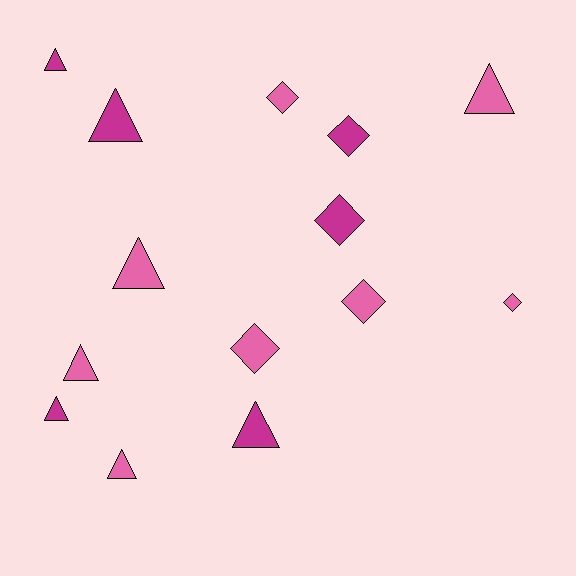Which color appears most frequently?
Pink, with 8 objects.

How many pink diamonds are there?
There are 4 pink diamonds.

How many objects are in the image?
There are 14 objects.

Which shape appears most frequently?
Triangle, with 8 objects.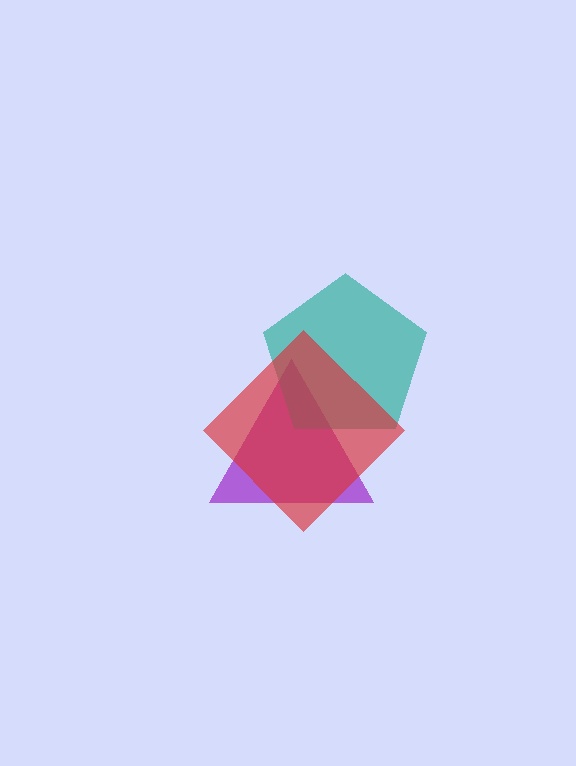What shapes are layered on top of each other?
The layered shapes are: a purple triangle, a teal pentagon, a red diamond.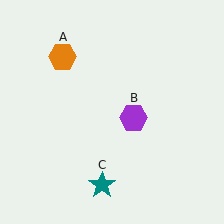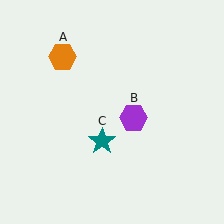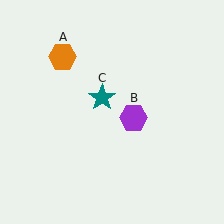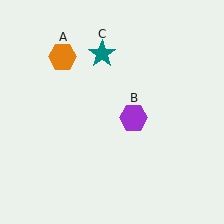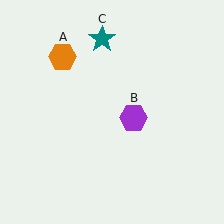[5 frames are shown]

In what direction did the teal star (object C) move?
The teal star (object C) moved up.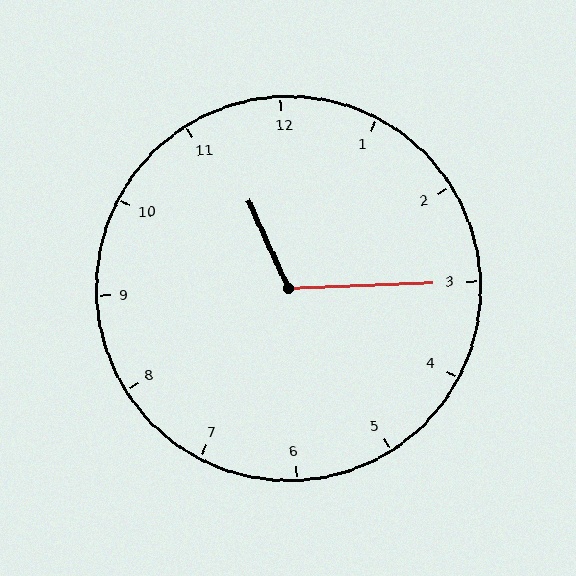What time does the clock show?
11:15.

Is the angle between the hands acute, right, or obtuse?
It is obtuse.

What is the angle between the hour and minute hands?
Approximately 112 degrees.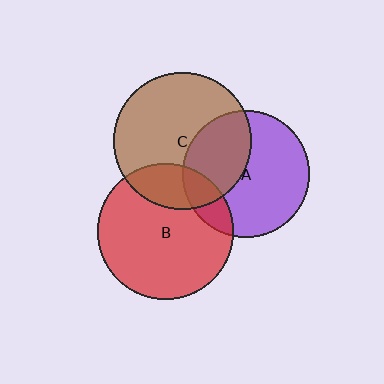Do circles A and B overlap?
Yes.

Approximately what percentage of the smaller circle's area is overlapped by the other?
Approximately 15%.